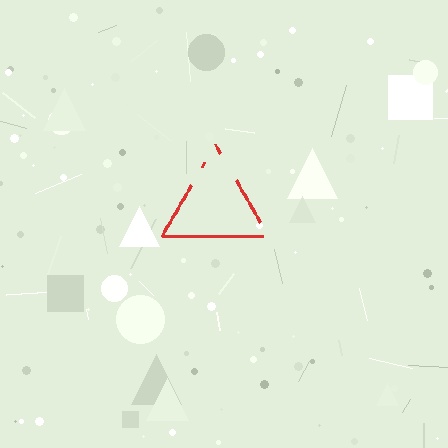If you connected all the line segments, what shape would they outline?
They would outline a triangle.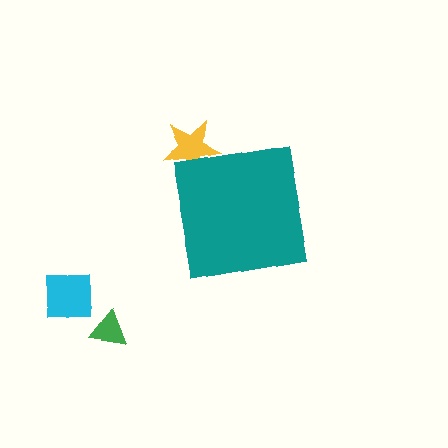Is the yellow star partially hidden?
Yes, the yellow star is partially hidden behind the teal square.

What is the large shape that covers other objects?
A teal square.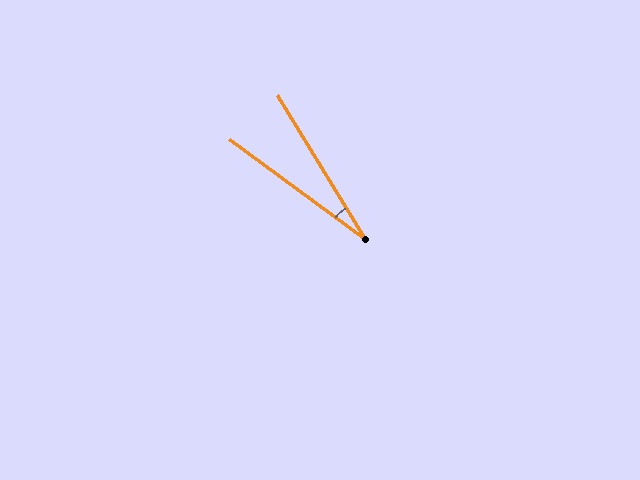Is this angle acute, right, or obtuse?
It is acute.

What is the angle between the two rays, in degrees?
Approximately 22 degrees.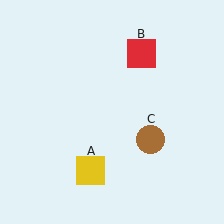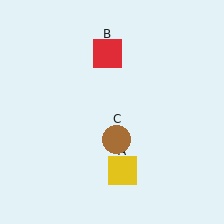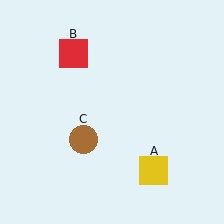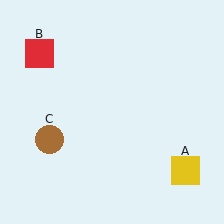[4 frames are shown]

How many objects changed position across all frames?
3 objects changed position: yellow square (object A), red square (object B), brown circle (object C).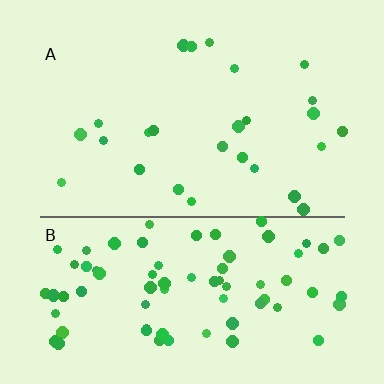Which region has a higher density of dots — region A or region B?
B (the bottom).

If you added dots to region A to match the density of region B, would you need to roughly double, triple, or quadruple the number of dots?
Approximately triple.